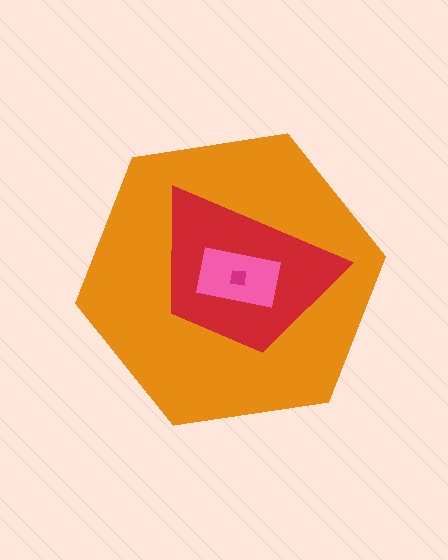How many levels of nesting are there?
4.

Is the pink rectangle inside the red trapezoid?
Yes.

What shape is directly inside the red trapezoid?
The pink rectangle.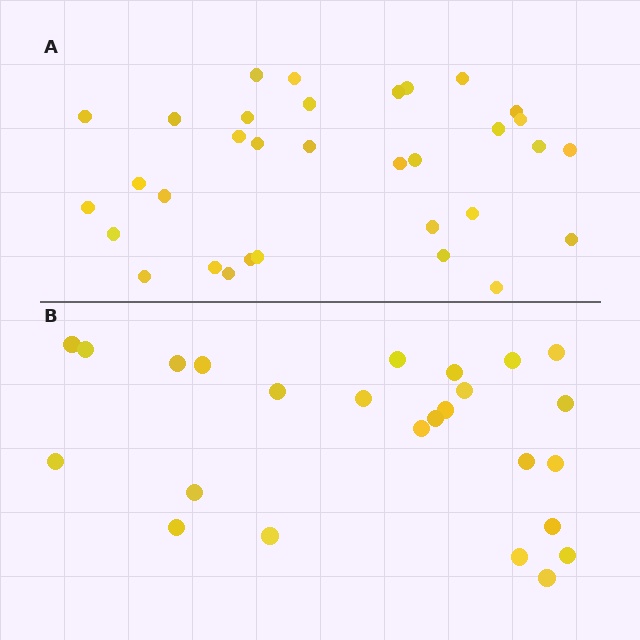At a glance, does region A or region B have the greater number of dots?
Region A (the top region) has more dots.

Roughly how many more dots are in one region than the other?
Region A has roughly 8 or so more dots than region B.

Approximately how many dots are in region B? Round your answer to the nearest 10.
About 20 dots. (The exact count is 25, which rounds to 20.)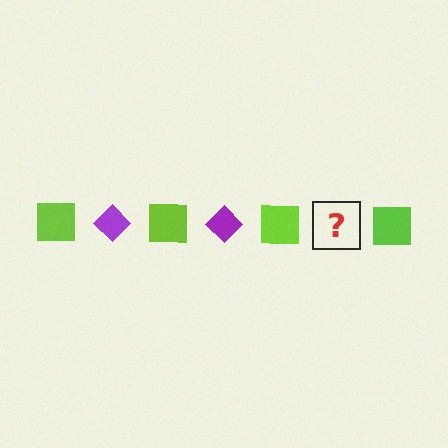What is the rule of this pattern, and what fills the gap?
The rule is that the pattern alternates between lime square and purple diamond. The gap should be filled with a purple diamond.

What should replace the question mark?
The question mark should be replaced with a purple diamond.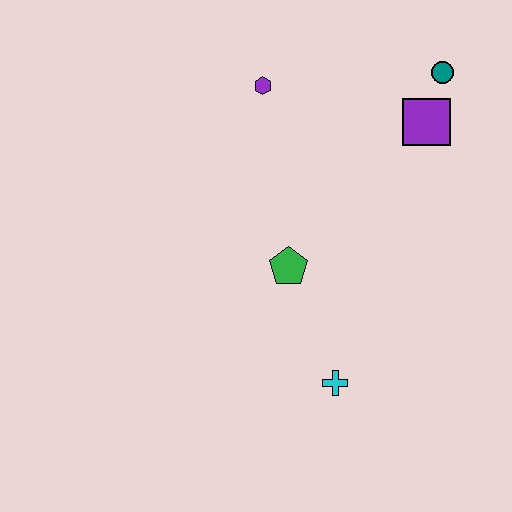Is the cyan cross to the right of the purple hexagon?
Yes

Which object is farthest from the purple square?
The cyan cross is farthest from the purple square.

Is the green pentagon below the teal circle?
Yes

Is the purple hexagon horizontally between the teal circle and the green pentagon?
No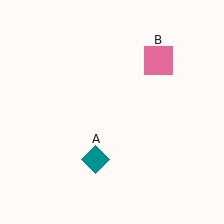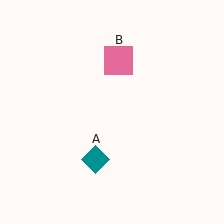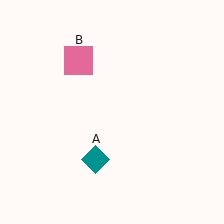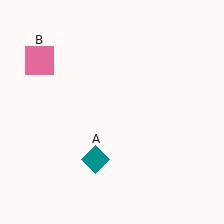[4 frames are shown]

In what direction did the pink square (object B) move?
The pink square (object B) moved left.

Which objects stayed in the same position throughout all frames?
Teal diamond (object A) remained stationary.